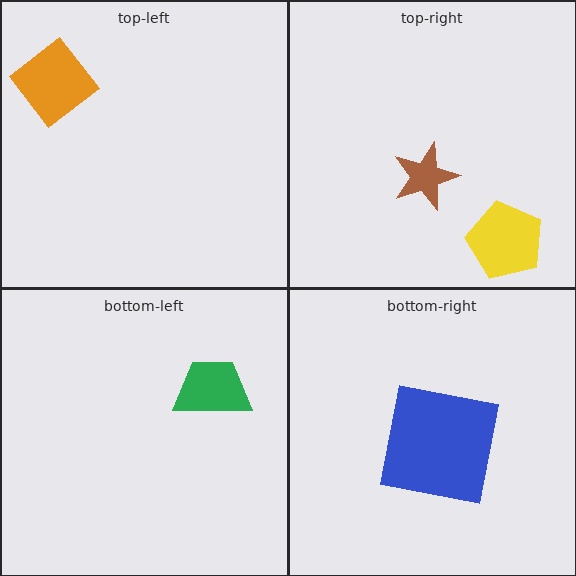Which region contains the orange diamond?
The top-left region.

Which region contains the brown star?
The top-right region.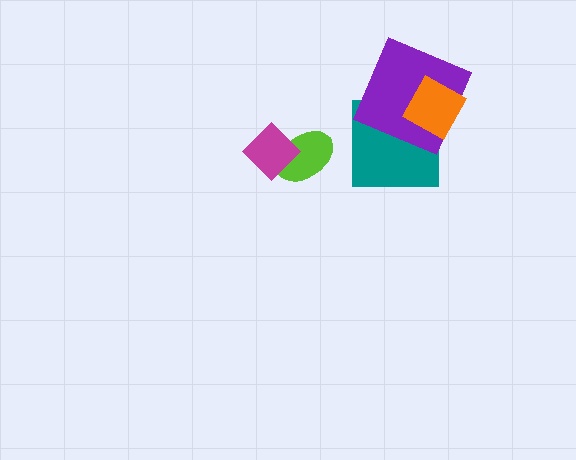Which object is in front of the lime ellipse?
The magenta diamond is in front of the lime ellipse.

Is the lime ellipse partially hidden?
Yes, it is partially covered by another shape.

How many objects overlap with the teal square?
2 objects overlap with the teal square.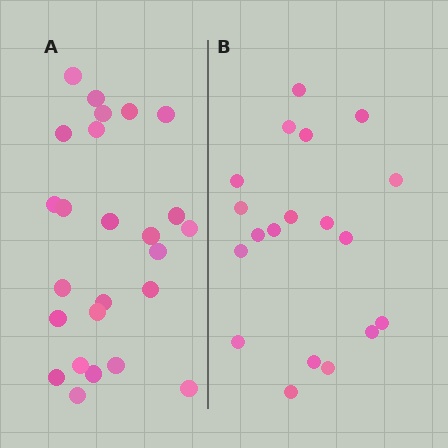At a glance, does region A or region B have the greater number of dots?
Region A (the left region) has more dots.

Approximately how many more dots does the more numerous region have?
Region A has about 6 more dots than region B.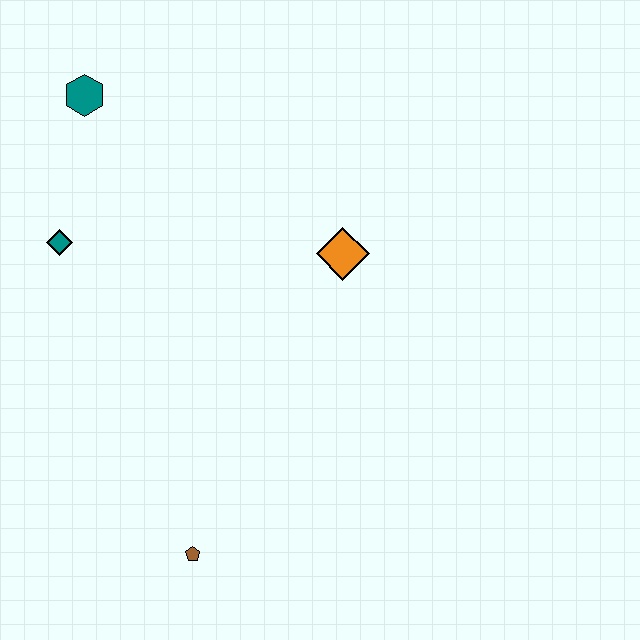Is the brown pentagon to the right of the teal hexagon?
Yes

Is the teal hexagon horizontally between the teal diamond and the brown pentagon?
Yes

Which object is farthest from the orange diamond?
The brown pentagon is farthest from the orange diamond.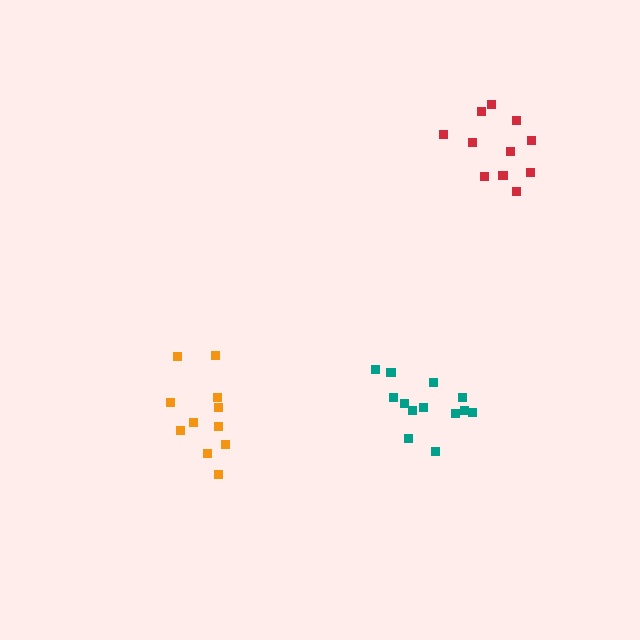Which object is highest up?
The red cluster is topmost.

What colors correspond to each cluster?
The clusters are colored: orange, red, teal.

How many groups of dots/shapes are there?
There are 3 groups.